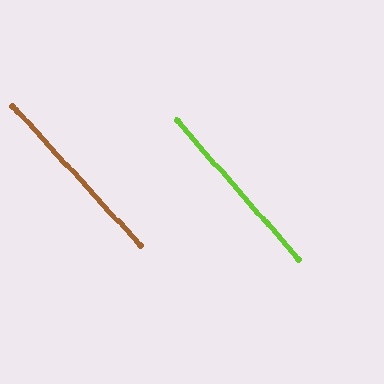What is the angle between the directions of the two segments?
Approximately 1 degree.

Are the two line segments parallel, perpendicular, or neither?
Parallel — their directions differ by only 1.2°.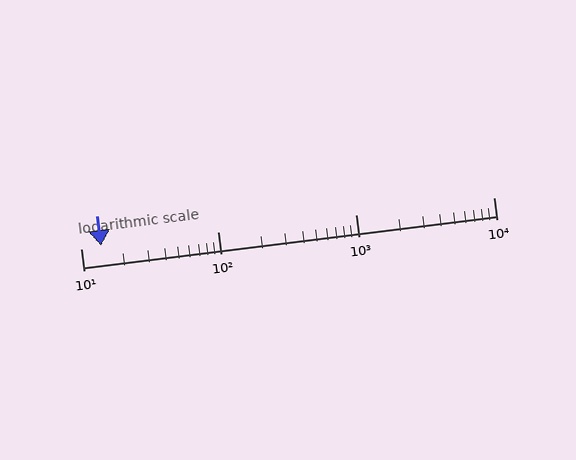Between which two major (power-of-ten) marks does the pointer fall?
The pointer is between 10 and 100.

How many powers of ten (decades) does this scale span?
The scale spans 3 decades, from 10 to 10000.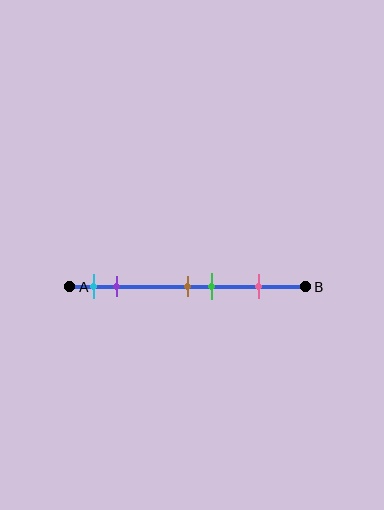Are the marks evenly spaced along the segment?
No, the marks are not evenly spaced.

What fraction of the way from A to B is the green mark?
The green mark is approximately 60% (0.6) of the way from A to B.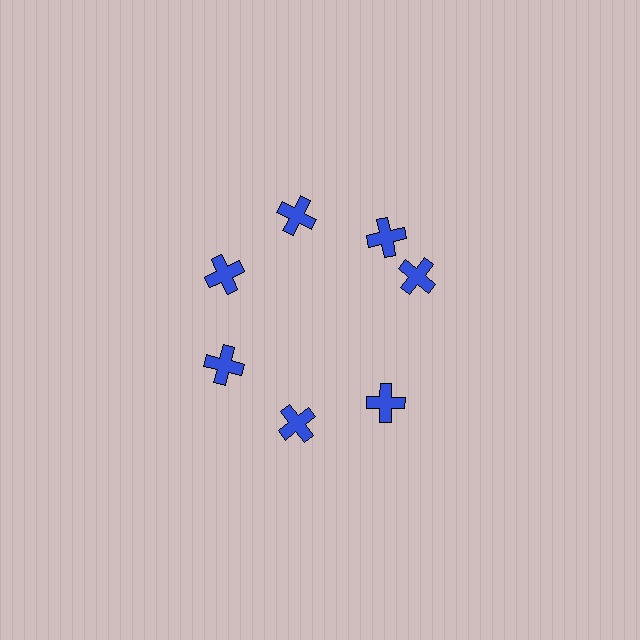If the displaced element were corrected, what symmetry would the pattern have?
It would have 7-fold rotational symmetry — the pattern would map onto itself every 51 degrees.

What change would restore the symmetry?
The symmetry would be restored by rotating it back into even spacing with its neighbors so that all 7 crosses sit at equal angles and equal distance from the center.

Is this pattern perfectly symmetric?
No. The 7 blue crosses are arranged in a ring, but one element near the 3 o'clock position is rotated out of alignment along the ring, breaking the 7-fold rotational symmetry.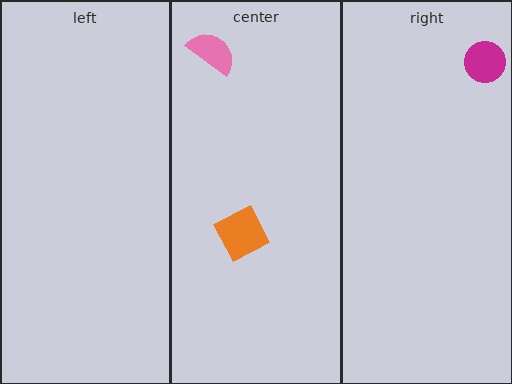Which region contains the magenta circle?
The right region.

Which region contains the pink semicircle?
The center region.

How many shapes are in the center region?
2.